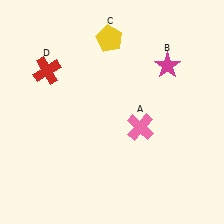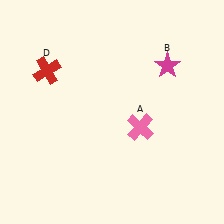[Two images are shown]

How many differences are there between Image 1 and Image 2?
There is 1 difference between the two images.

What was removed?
The yellow pentagon (C) was removed in Image 2.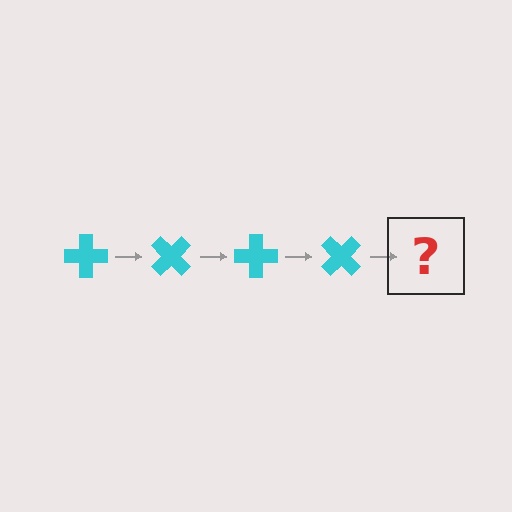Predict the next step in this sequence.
The next step is a cyan cross rotated 180 degrees.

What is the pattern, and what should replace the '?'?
The pattern is that the cross rotates 45 degrees each step. The '?' should be a cyan cross rotated 180 degrees.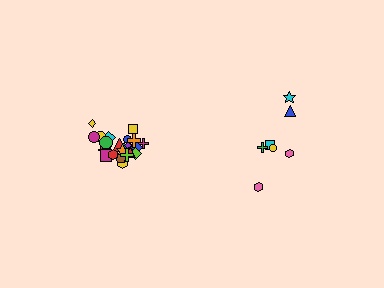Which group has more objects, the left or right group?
The left group.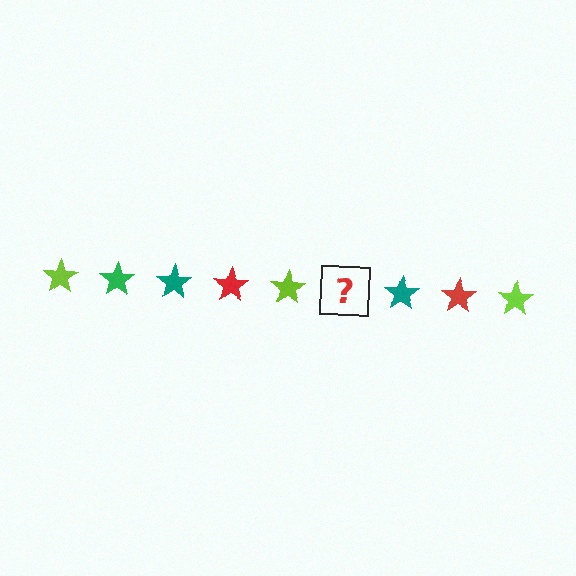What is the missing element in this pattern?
The missing element is a green star.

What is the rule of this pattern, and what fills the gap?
The rule is that the pattern cycles through lime, green, teal, red stars. The gap should be filled with a green star.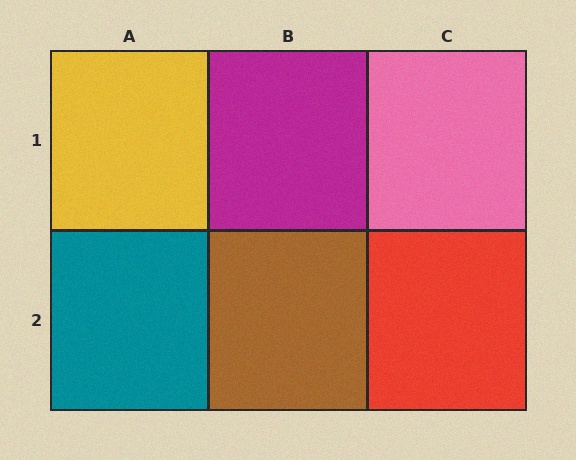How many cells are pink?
1 cell is pink.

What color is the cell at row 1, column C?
Pink.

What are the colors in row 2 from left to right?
Teal, brown, red.